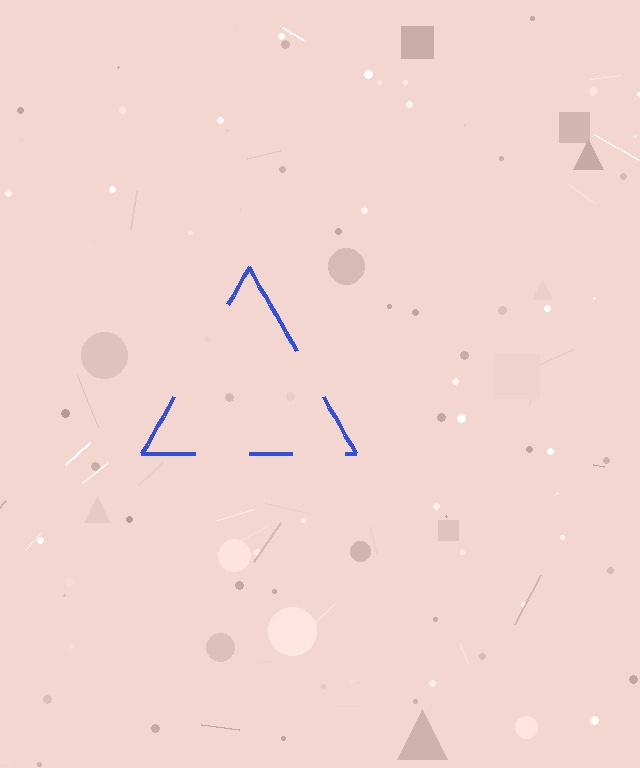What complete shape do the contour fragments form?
The contour fragments form a triangle.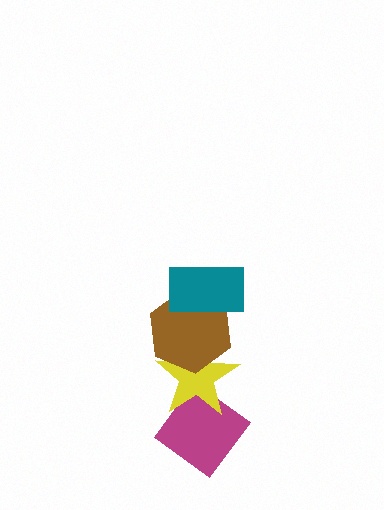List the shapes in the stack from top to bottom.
From top to bottom: the teal rectangle, the brown hexagon, the yellow star, the magenta diamond.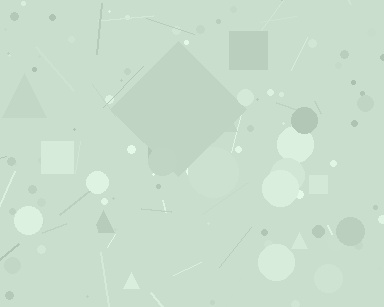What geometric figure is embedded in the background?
A diamond is embedded in the background.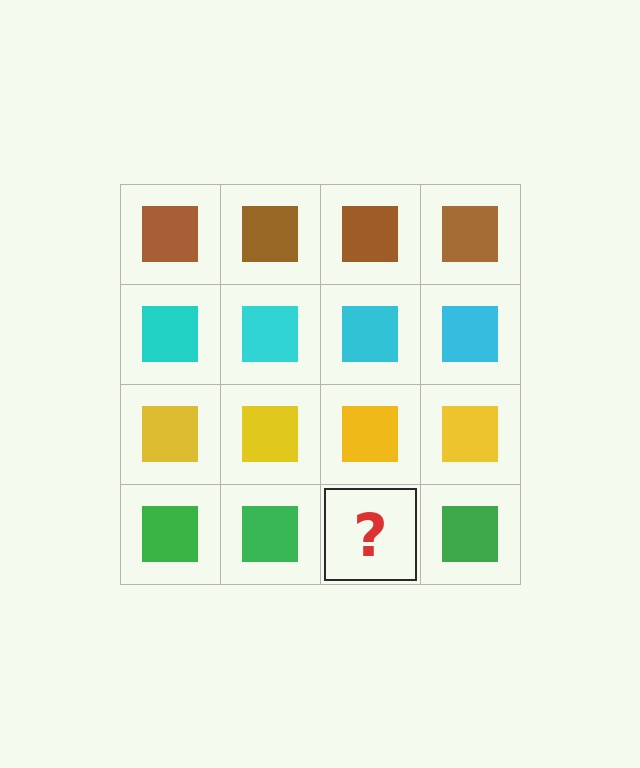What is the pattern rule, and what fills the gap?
The rule is that each row has a consistent color. The gap should be filled with a green square.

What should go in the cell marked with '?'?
The missing cell should contain a green square.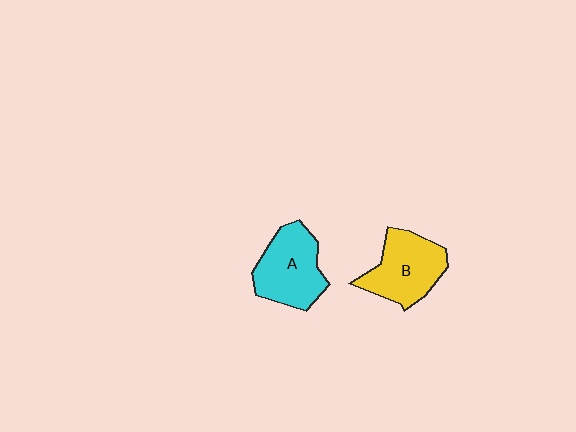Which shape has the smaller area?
Shape B (yellow).